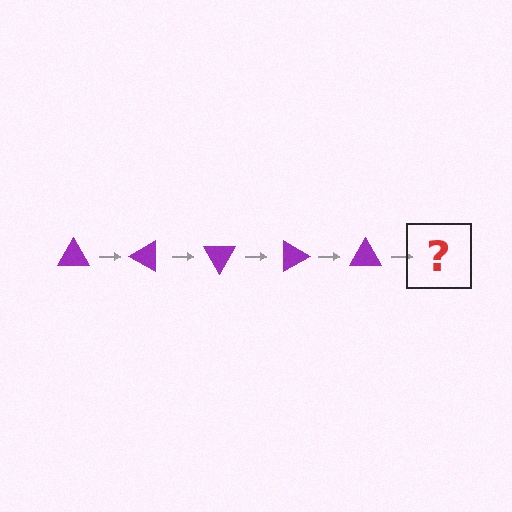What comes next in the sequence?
The next element should be a purple triangle rotated 150 degrees.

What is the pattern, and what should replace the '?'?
The pattern is that the triangle rotates 30 degrees each step. The '?' should be a purple triangle rotated 150 degrees.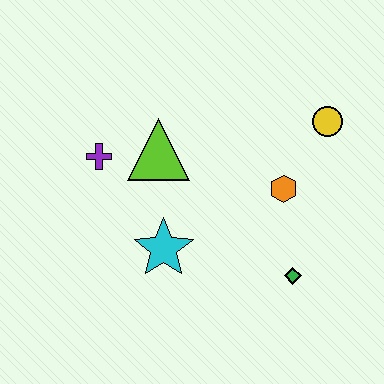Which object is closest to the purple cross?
The lime triangle is closest to the purple cross.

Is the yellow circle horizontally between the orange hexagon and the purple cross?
No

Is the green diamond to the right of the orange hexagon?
Yes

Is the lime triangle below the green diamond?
No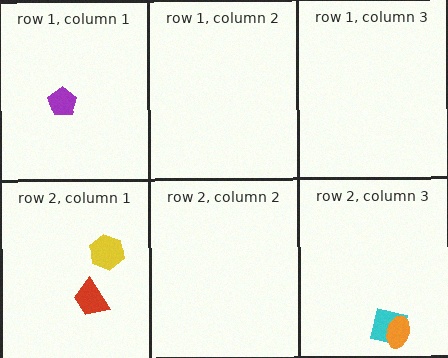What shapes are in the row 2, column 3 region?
The cyan square, the orange ellipse.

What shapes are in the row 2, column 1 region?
The red trapezoid, the yellow hexagon.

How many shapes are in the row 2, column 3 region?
2.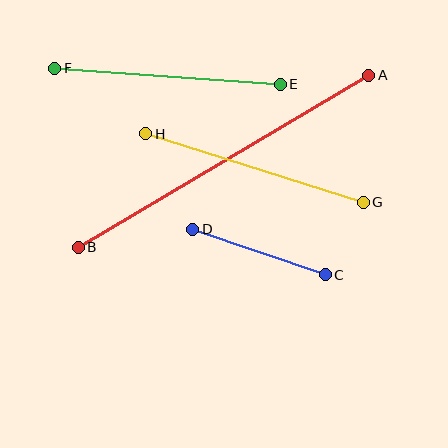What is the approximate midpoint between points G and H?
The midpoint is at approximately (254, 168) pixels.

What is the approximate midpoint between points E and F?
The midpoint is at approximately (167, 76) pixels.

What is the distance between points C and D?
The distance is approximately 140 pixels.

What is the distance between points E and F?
The distance is approximately 226 pixels.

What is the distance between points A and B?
The distance is approximately 337 pixels.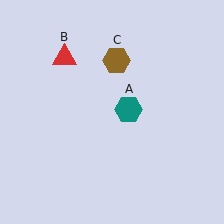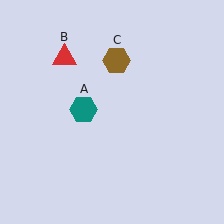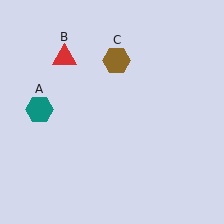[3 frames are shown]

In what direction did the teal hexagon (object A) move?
The teal hexagon (object A) moved left.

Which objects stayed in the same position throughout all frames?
Red triangle (object B) and brown hexagon (object C) remained stationary.